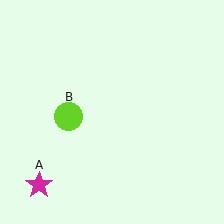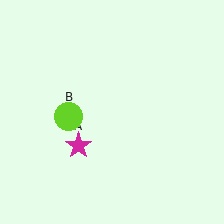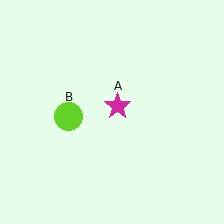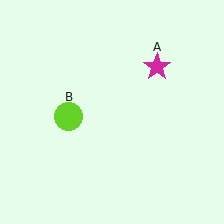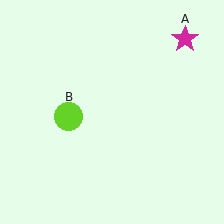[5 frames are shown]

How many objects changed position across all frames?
1 object changed position: magenta star (object A).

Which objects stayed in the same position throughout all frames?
Lime circle (object B) remained stationary.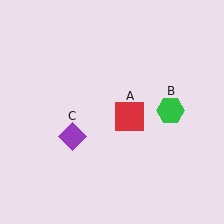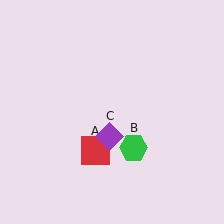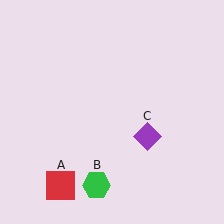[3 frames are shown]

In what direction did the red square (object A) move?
The red square (object A) moved down and to the left.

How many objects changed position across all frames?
3 objects changed position: red square (object A), green hexagon (object B), purple diamond (object C).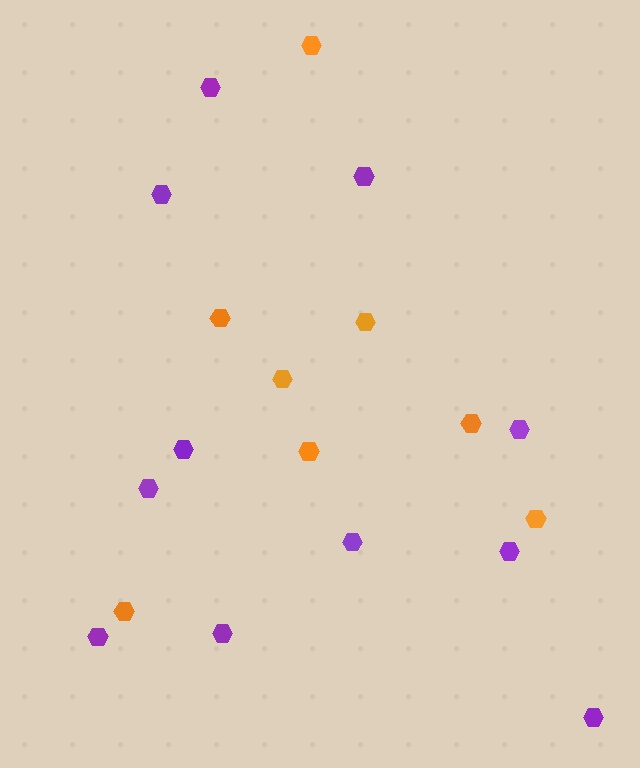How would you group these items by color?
There are 2 groups: one group of orange hexagons (8) and one group of purple hexagons (11).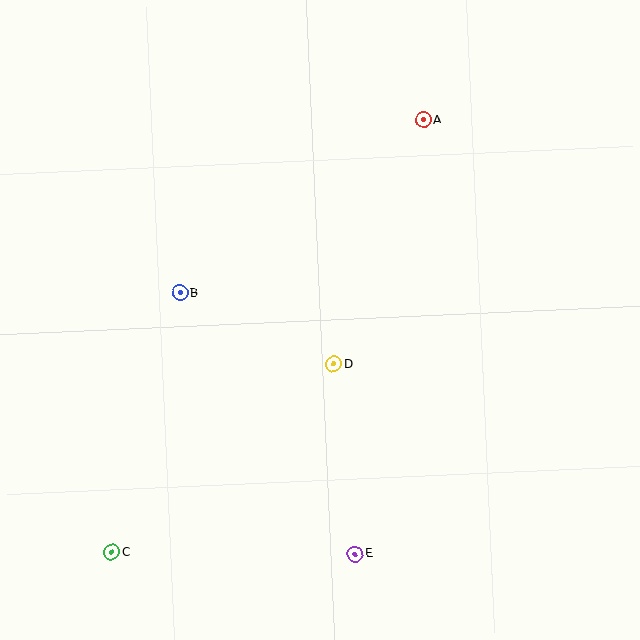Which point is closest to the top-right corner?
Point A is closest to the top-right corner.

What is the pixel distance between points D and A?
The distance between D and A is 260 pixels.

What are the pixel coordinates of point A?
Point A is at (423, 120).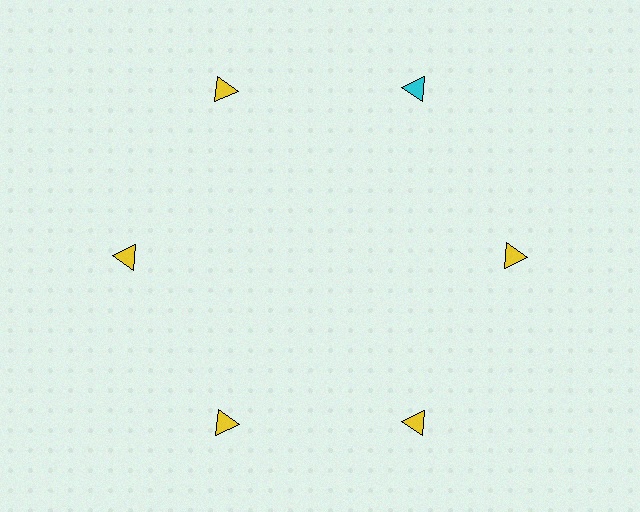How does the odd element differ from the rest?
It has a different color: cyan instead of yellow.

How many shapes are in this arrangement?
There are 6 shapes arranged in a ring pattern.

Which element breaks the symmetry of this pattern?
The cyan triangle at roughly the 1 o'clock position breaks the symmetry. All other shapes are yellow triangles.